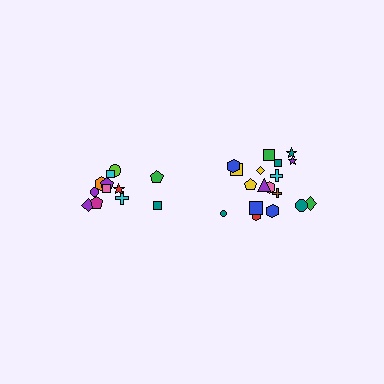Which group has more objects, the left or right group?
The right group.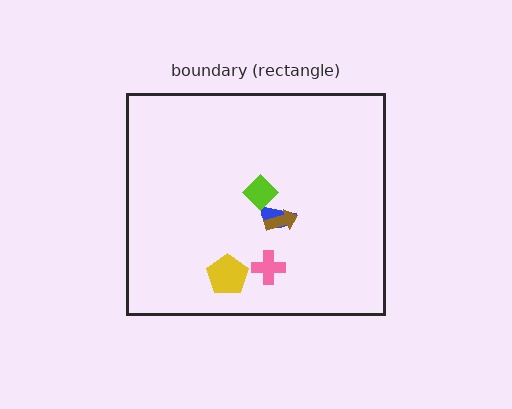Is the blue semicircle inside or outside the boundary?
Inside.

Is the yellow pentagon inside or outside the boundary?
Inside.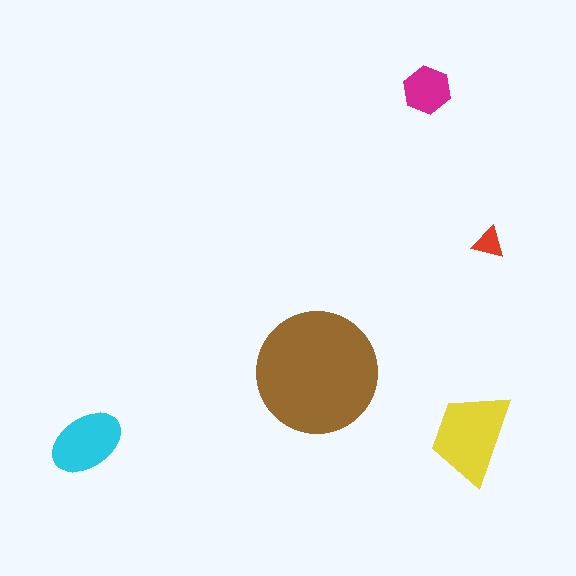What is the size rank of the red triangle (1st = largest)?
5th.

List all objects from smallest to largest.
The red triangle, the magenta hexagon, the cyan ellipse, the yellow trapezoid, the brown circle.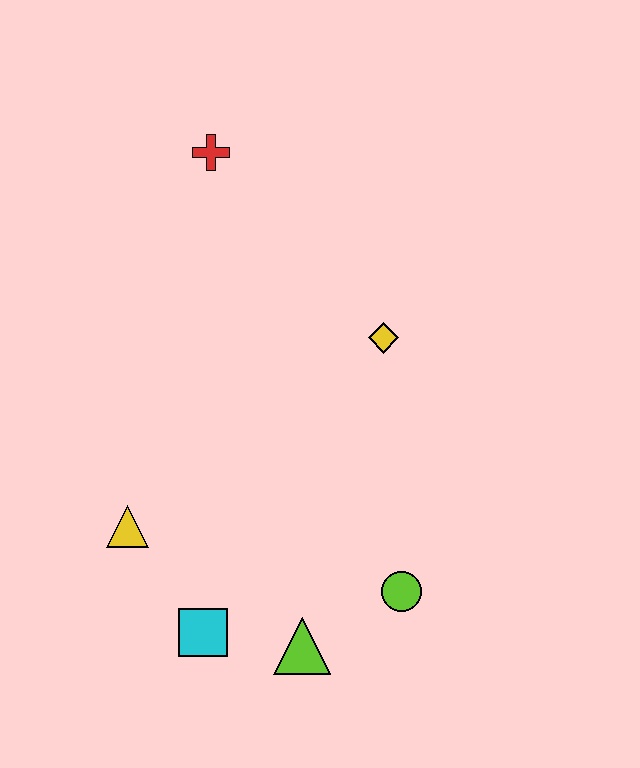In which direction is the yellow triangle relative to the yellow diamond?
The yellow triangle is to the left of the yellow diamond.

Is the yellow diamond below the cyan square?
No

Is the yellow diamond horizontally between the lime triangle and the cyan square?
No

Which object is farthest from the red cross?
The lime triangle is farthest from the red cross.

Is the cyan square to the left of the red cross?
Yes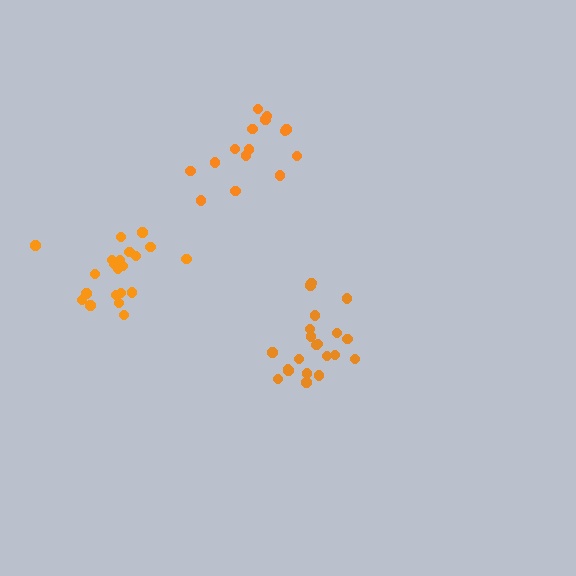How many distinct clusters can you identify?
There are 3 distinct clusters.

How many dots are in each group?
Group 1: 21 dots, Group 2: 21 dots, Group 3: 15 dots (57 total).